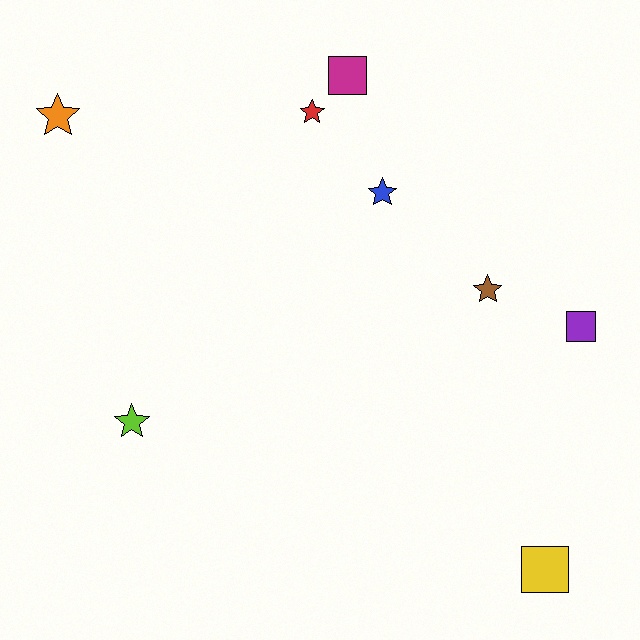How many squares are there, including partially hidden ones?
There are 3 squares.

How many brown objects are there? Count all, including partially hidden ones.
There is 1 brown object.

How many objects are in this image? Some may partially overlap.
There are 8 objects.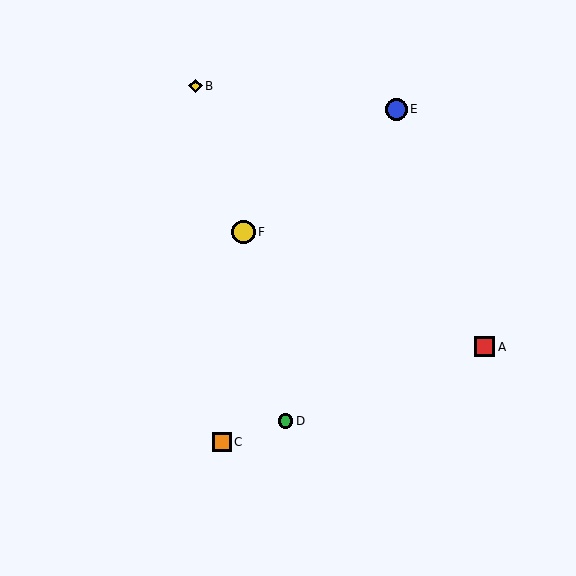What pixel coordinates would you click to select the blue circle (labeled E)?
Click at (396, 109) to select the blue circle E.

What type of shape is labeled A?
Shape A is a red square.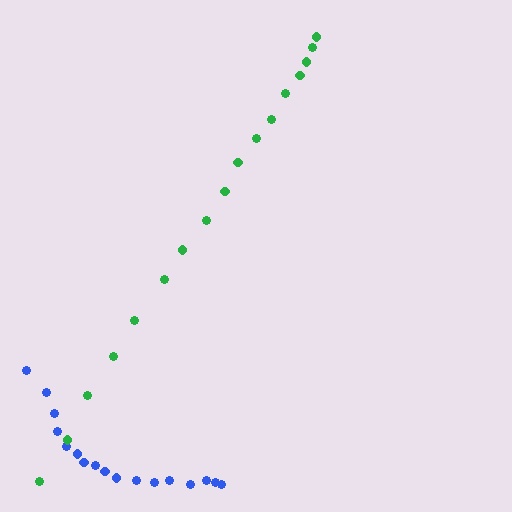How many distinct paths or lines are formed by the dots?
There are 2 distinct paths.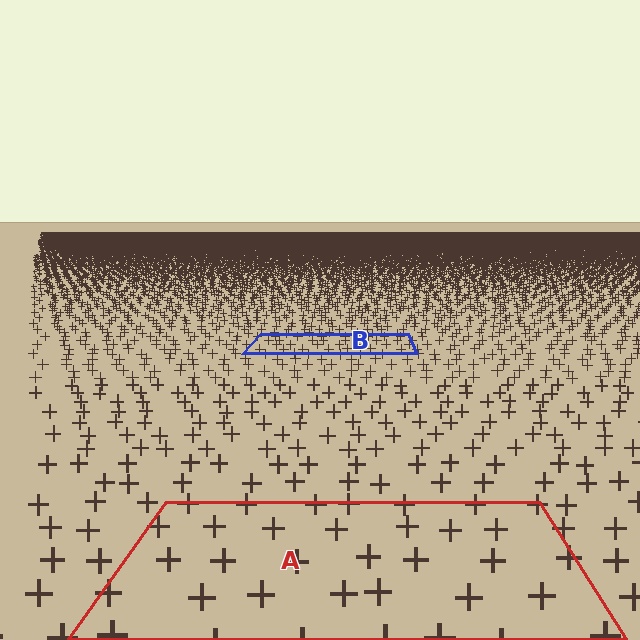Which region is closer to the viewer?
Region A is closer. The texture elements there are larger and more spread out.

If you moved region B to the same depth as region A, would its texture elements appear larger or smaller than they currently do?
They would appear larger. At a closer depth, the same texture elements are projected at a bigger on-screen size.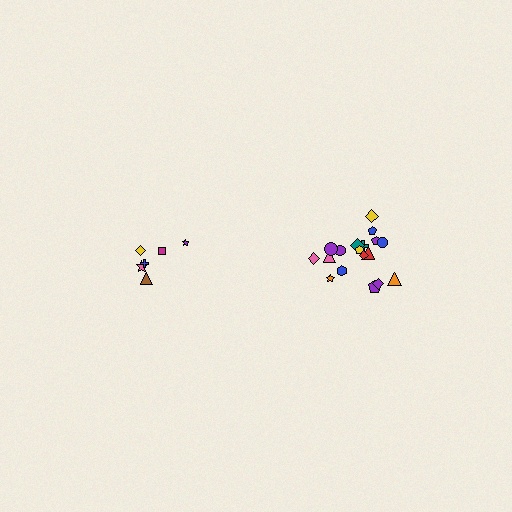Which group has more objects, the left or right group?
The right group.